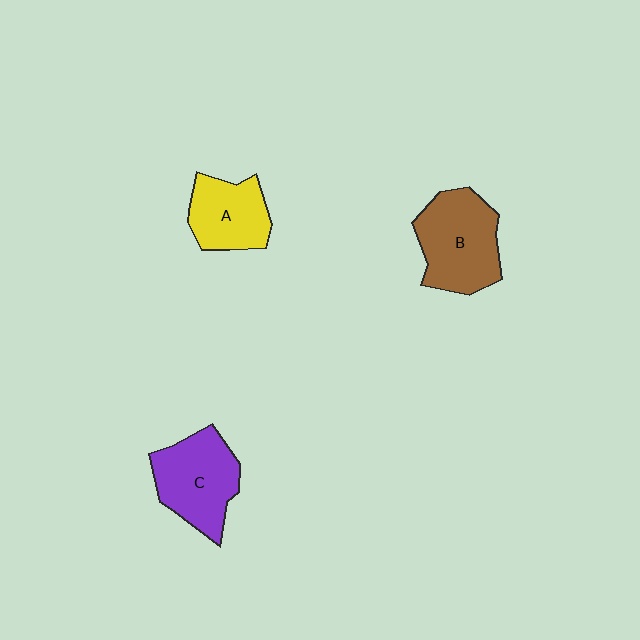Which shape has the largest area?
Shape B (brown).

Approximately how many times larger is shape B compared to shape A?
Approximately 1.4 times.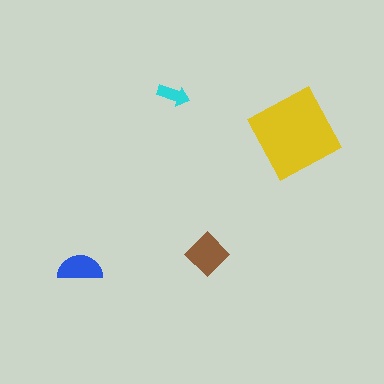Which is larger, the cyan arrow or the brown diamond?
The brown diamond.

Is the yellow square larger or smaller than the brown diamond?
Larger.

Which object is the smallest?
The cyan arrow.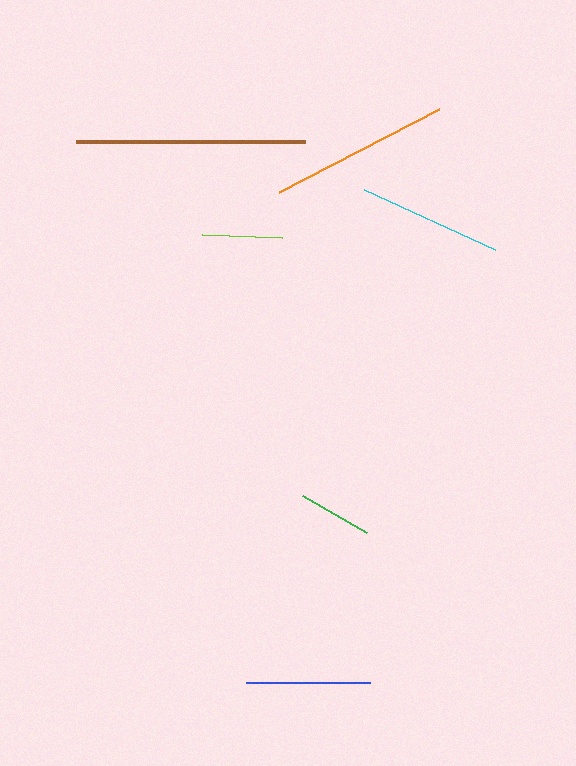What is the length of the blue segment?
The blue segment is approximately 124 pixels long.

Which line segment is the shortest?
The green line is the shortest at approximately 74 pixels.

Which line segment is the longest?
The brown line is the longest at approximately 229 pixels.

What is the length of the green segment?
The green segment is approximately 74 pixels long.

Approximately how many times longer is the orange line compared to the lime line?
The orange line is approximately 2.3 times the length of the lime line.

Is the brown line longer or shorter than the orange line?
The brown line is longer than the orange line.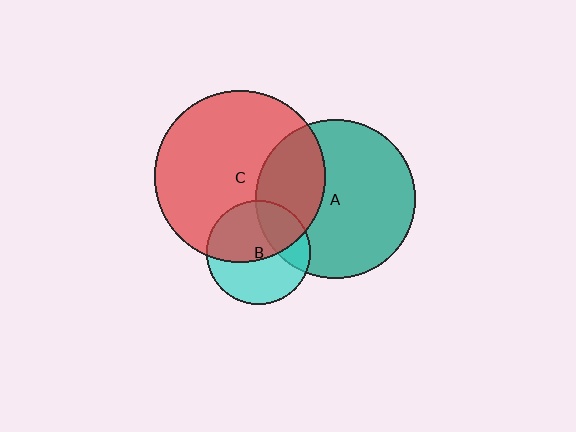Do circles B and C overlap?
Yes.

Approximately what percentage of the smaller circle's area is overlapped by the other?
Approximately 55%.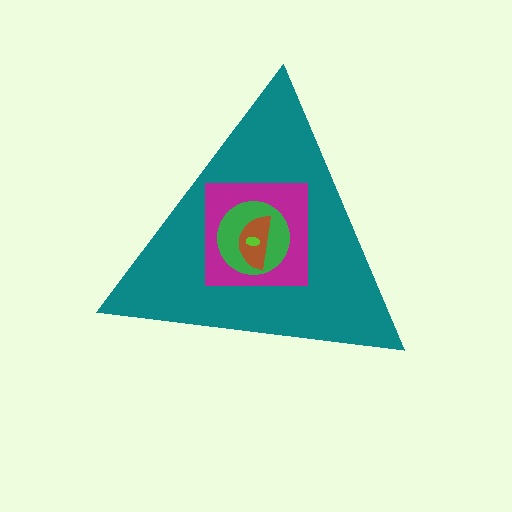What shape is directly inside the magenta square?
The green circle.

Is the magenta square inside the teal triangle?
Yes.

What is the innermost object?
The lime ellipse.